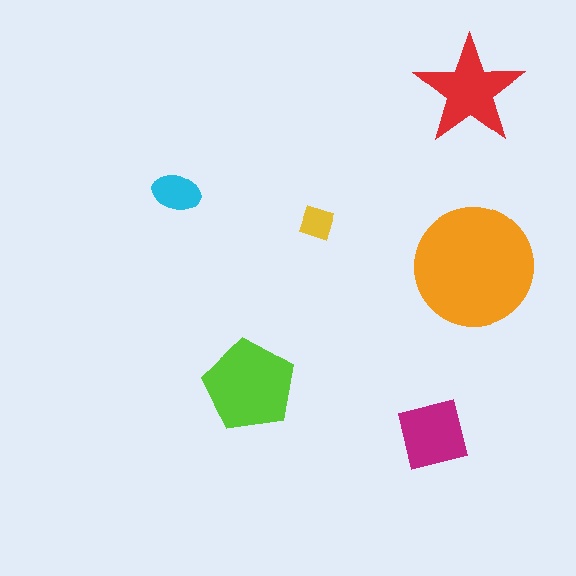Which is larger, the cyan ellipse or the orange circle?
The orange circle.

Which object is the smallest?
The yellow diamond.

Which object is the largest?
The orange circle.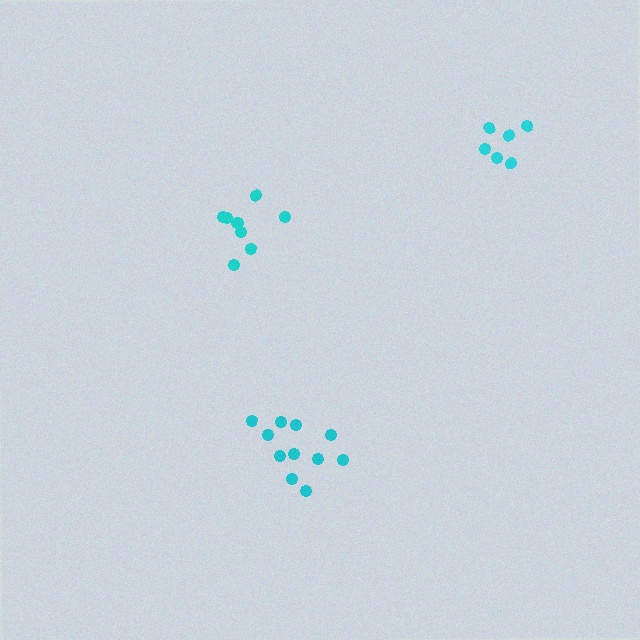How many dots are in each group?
Group 1: 11 dots, Group 2: 6 dots, Group 3: 8 dots (25 total).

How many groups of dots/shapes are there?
There are 3 groups.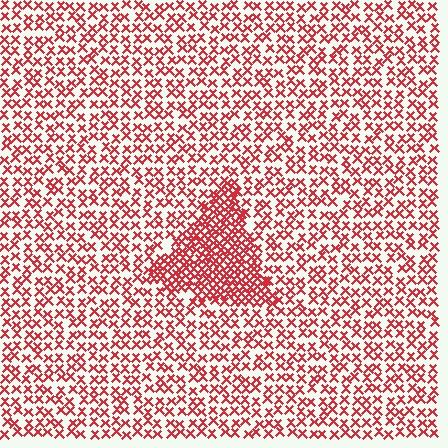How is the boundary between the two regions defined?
The boundary is defined by a change in element density (approximately 2.2x ratio). All elements are the same color, size, and shape.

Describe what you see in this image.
The image contains small red elements arranged at two different densities. A triangle-shaped region is visible where the elements are more densely packed than the surrounding area.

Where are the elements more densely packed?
The elements are more densely packed inside the triangle boundary.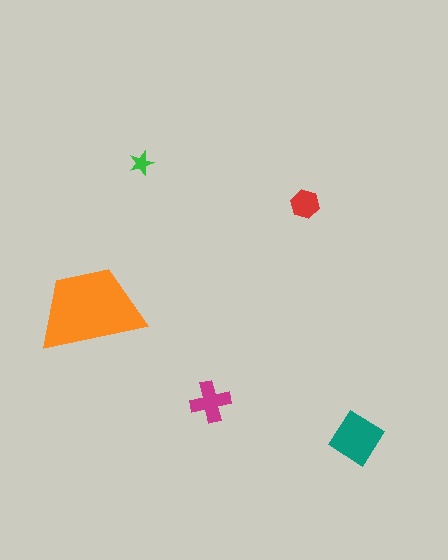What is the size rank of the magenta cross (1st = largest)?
3rd.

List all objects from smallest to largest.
The green star, the red hexagon, the magenta cross, the teal diamond, the orange trapezoid.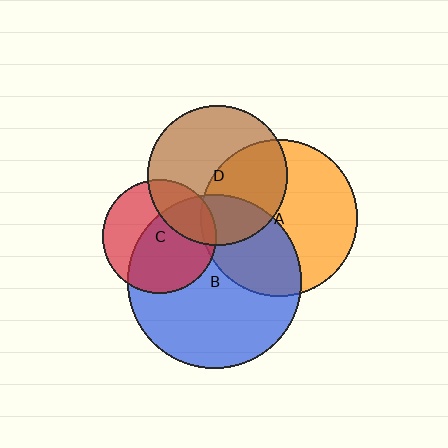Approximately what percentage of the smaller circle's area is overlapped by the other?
Approximately 40%.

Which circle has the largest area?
Circle B (blue).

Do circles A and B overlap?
Yes.